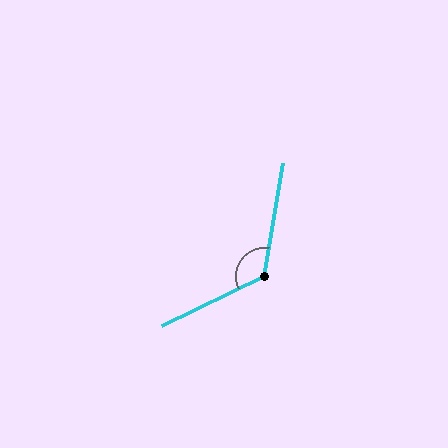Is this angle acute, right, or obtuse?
It is obtuse.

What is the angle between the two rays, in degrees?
Approximately 126 degrees.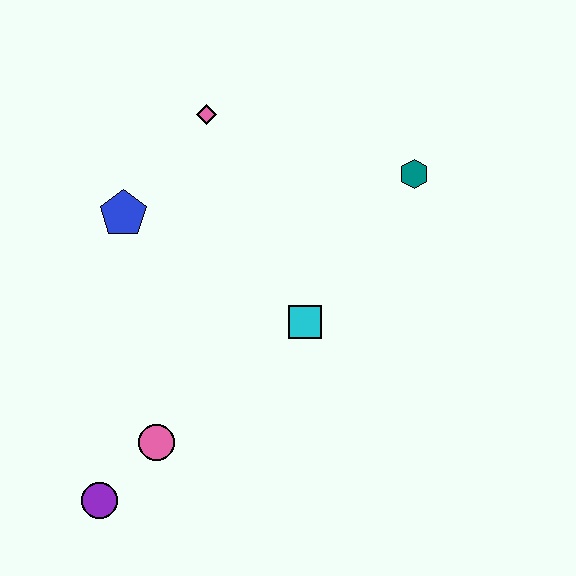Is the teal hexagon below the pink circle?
No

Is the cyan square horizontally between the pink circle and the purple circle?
No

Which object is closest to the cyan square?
The teal hexagon is closest to the cyan square.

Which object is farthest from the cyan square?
The purple circle is farthest from the cyan square.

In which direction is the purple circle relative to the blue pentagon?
The purple circle is below the blue pentagon.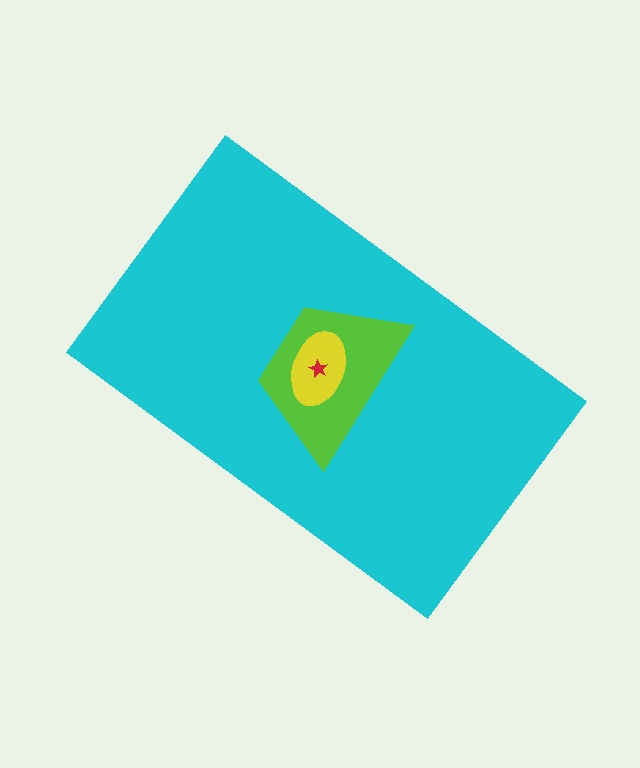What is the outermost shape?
The cyan rectangle.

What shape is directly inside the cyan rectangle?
The lime trapezoid.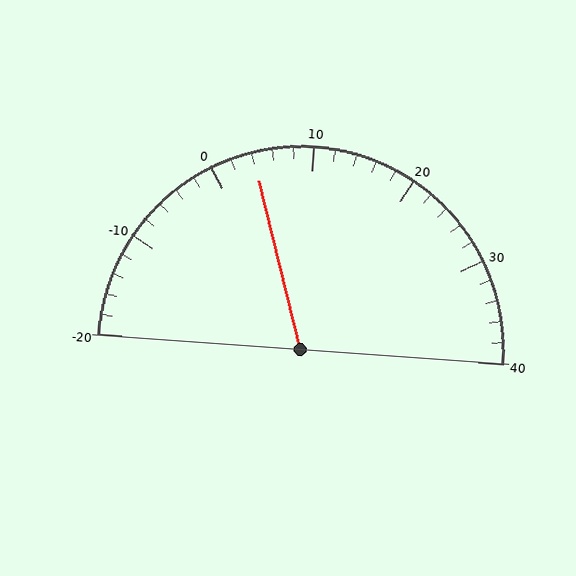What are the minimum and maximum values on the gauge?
The gauge ranges from -20 to 40.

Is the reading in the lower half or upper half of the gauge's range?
The reading is in the lower half of the range (-20 to 40).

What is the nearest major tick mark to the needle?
The nearest major tick mark is 0.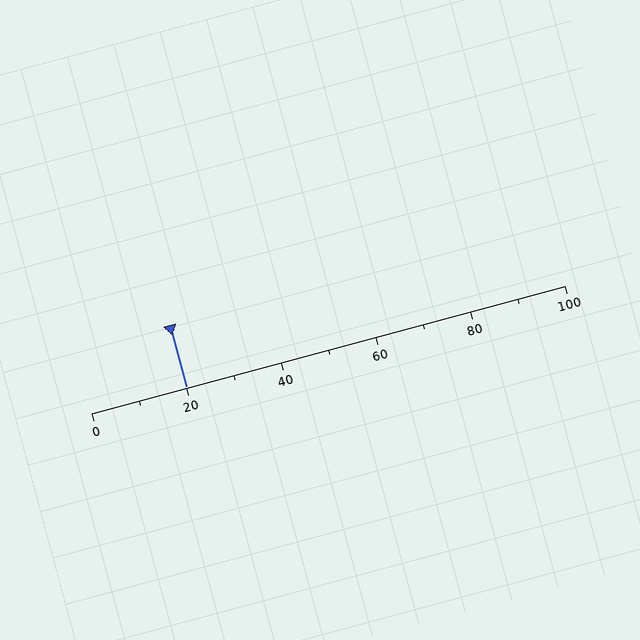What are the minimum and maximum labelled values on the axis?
The axis runs from 0 to 100.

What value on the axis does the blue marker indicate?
The marker indicates approximately 20.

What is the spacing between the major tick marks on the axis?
The major ticks are spaced 20 apart.